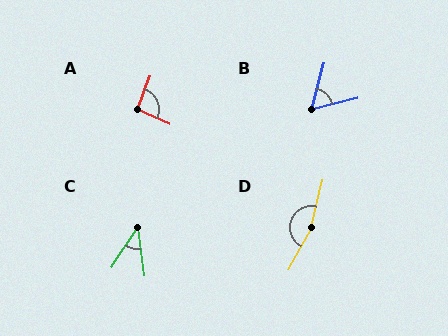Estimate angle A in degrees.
Approximately 93 degrees.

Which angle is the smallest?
C, at approximately 40 degrees.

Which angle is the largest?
D, at approximately 165 degrees.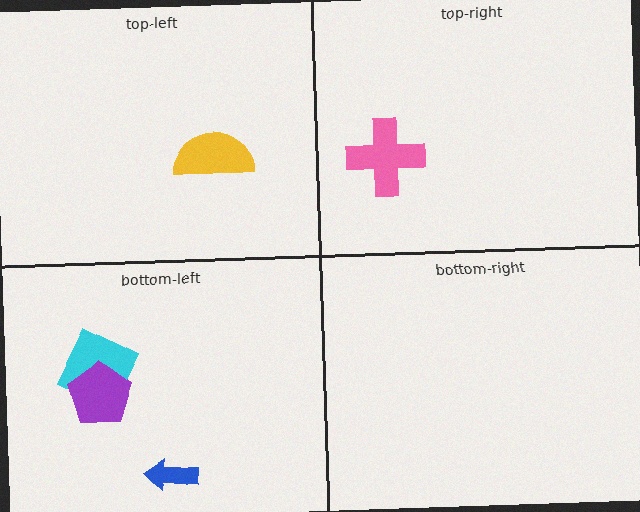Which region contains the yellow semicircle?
The top-left region.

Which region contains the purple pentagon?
The bottom-left region.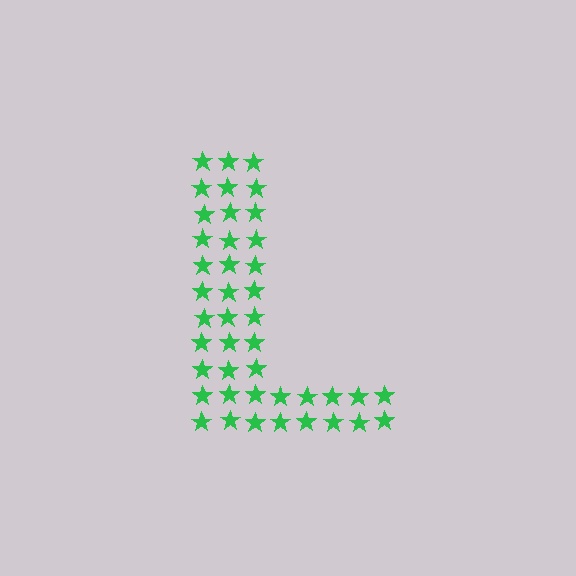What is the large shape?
The large shape is the letter L.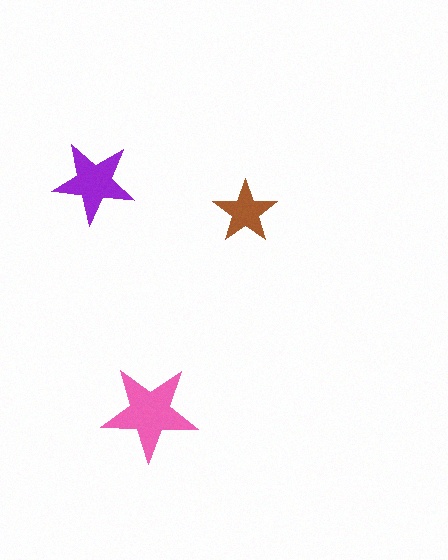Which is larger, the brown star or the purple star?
The purple one.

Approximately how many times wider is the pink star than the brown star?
About 1.5 times wider.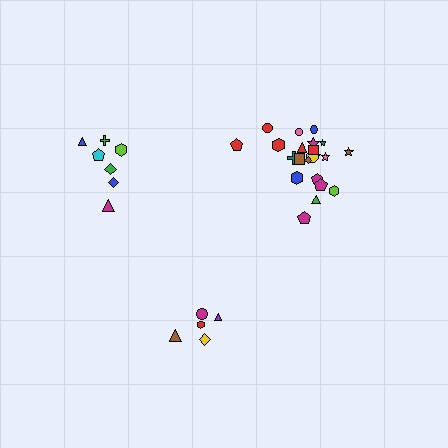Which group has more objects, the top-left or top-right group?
The top-right group.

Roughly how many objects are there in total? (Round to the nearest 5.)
Roughly 35 objects in total.